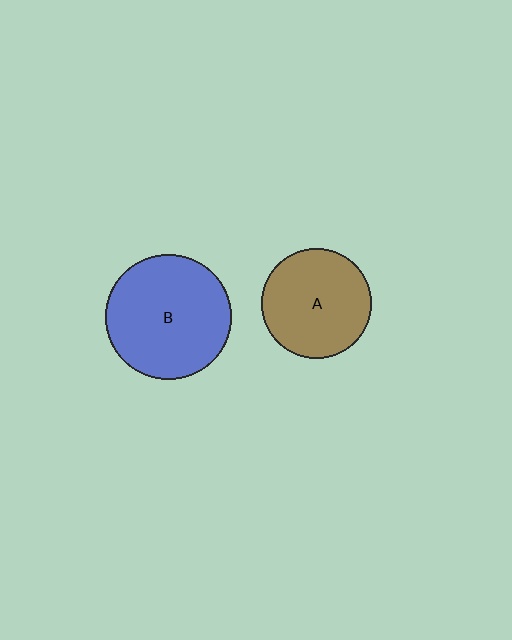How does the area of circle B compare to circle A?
Approximately 1.3 times.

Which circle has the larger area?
Circle B (blue).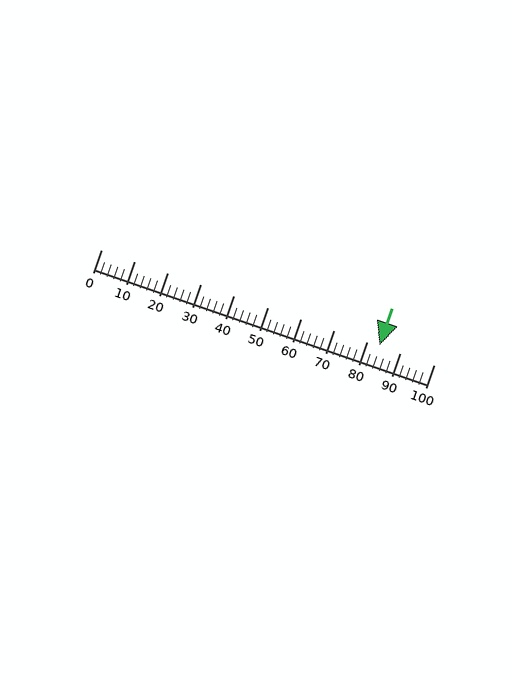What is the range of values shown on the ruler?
The ruler shows values from 0 to 100.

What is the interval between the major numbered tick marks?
The major tick marks are spaced 10 units apart.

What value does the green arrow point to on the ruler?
The green arrow points to approximately 84.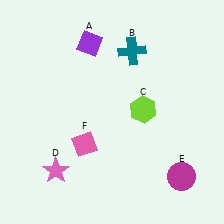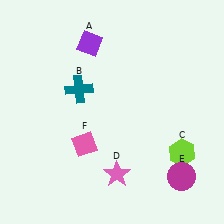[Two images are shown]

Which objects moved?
The objects that moved are: the teal cross (B), the lime hexagon (C), the pink star (D).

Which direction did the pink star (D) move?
The pink star (D) moved right.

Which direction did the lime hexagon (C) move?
The lime hexagon (C) moved down.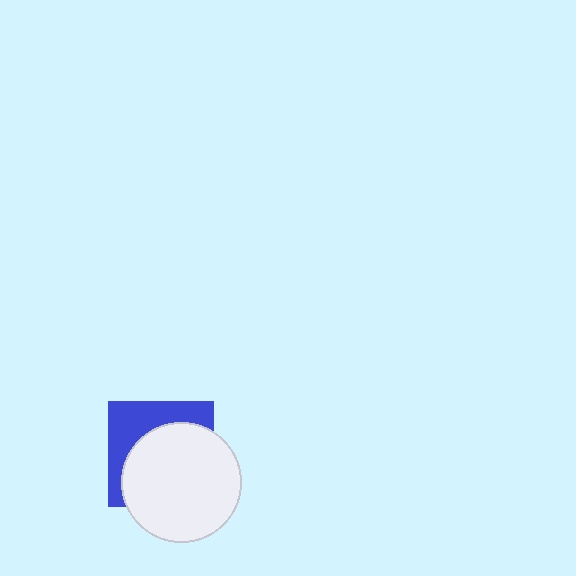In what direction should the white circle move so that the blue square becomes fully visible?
The white circle should move toward the lower-right. That is the shortest direction to clear the overlap and leave the blue square fully visible.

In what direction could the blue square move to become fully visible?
The blue square could move toward the upper-left. That would shift it out from behind the white circle entirely.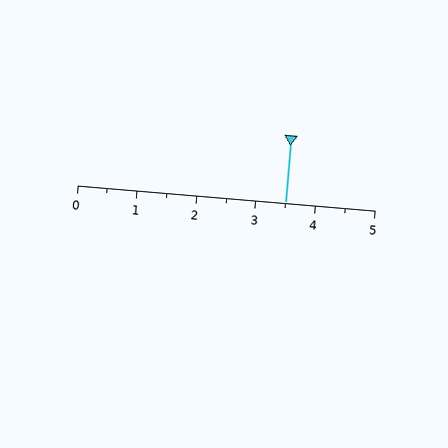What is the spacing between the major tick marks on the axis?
The major ticks are spaced 1 apart.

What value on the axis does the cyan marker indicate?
The marker indicates approximately 3.5.